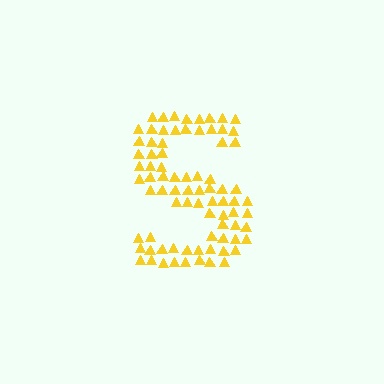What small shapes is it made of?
It is made of small triangles.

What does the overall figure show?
The overall figure shows the letter S.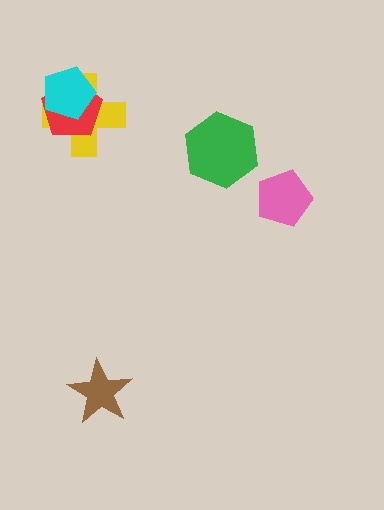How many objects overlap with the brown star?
0 objects overlap with the brown star.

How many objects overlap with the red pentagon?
2 objects overlap with the red pentagon.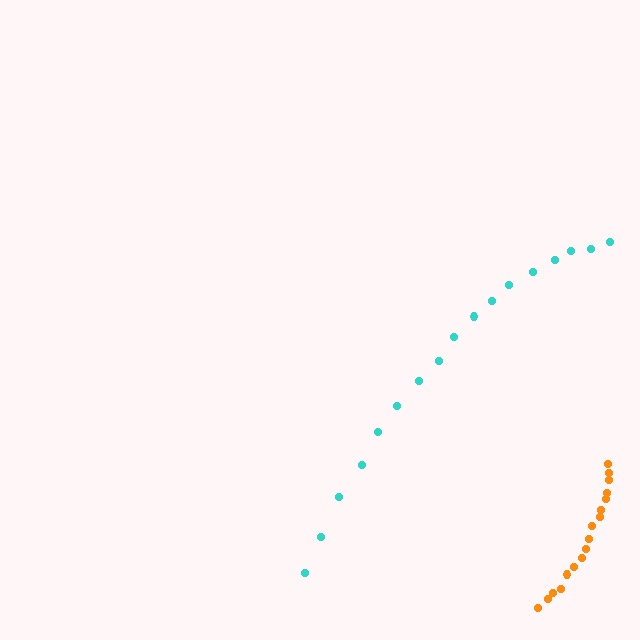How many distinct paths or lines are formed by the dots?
There are 2 distinct paths.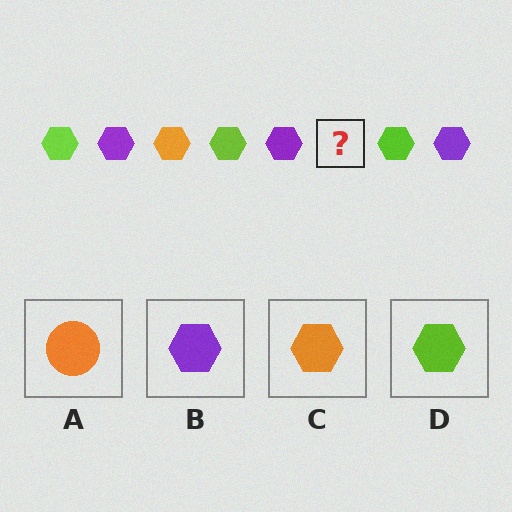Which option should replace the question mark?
Option C.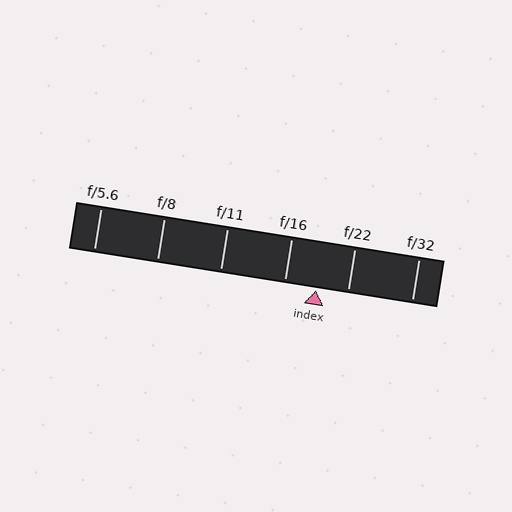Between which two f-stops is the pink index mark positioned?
The index mark is between f/16 and f/22.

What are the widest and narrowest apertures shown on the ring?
The widest aperture shown is f/5.6 and the narrowest is f/32.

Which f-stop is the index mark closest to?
The index mark is closest to f/16.